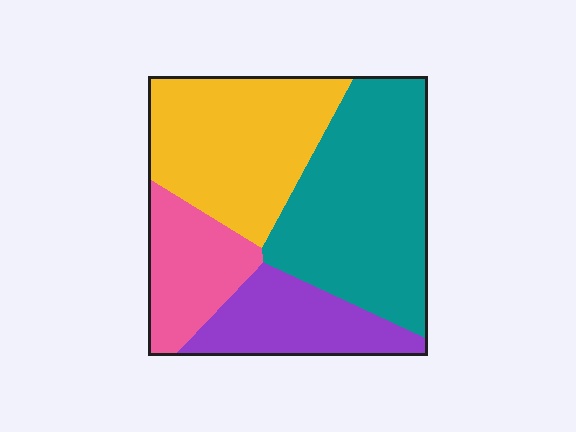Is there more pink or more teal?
Teal.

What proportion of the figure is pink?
Pink takes up about one sixth (1/6) of the figure.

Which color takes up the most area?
Teal, at roughly 35%.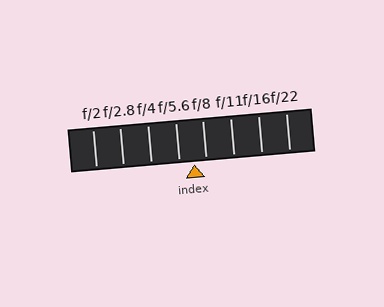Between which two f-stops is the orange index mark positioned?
The index mark is between f/5.6 and f/8.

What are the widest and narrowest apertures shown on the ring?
The widest aperture shown is f/2 and the narrowest is f/22.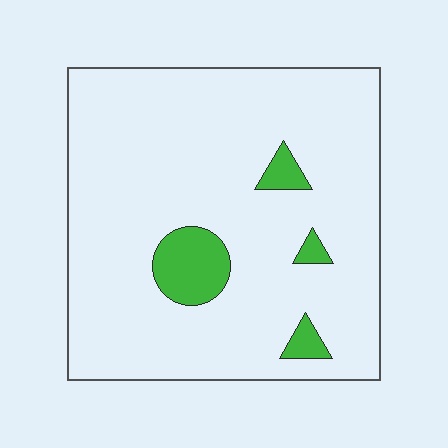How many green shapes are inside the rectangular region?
4.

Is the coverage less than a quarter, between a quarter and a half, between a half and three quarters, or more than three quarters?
Less than a quarter.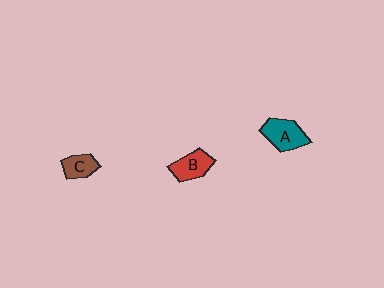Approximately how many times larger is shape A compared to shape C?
Approximately 1.6 times.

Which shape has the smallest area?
Shape C (brown).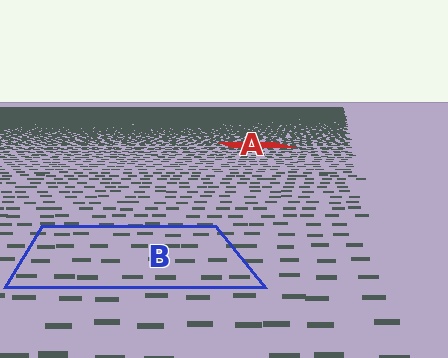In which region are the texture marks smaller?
The texture marks are smaller in region A, because it is farther away.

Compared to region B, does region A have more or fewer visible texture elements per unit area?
Region A has more texture elements per unit area — they are packed more densely because it is farther away.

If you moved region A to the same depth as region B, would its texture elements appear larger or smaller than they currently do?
They would appear larger. At a closer depth, the same texture elements are projected at a bigger on-screen size.